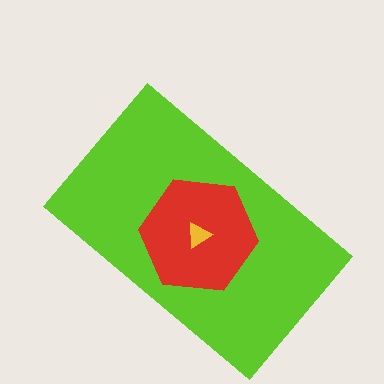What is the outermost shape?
The lime rectangle.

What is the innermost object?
The yellow triangle.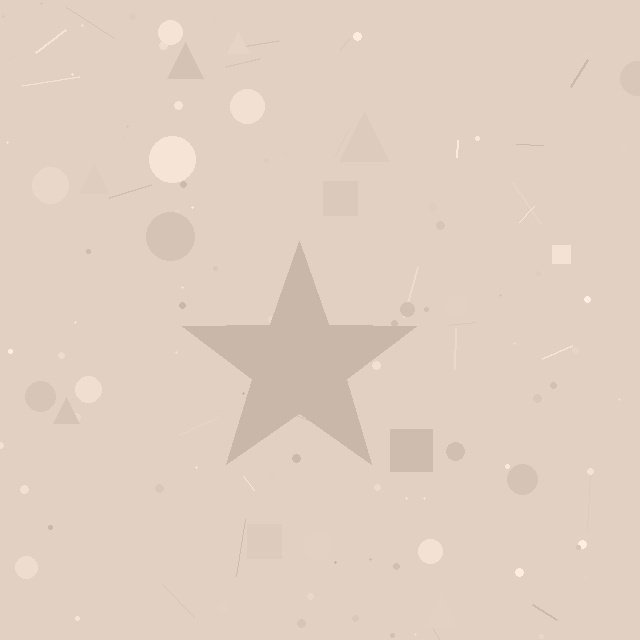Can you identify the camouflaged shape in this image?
The camouflaged shape is a star.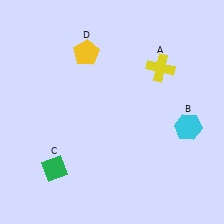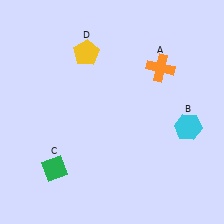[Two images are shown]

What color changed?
The cross (A) changed from yellow in Image 1 to orange in Image 2.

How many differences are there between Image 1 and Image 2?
There is 1 difference between the two images.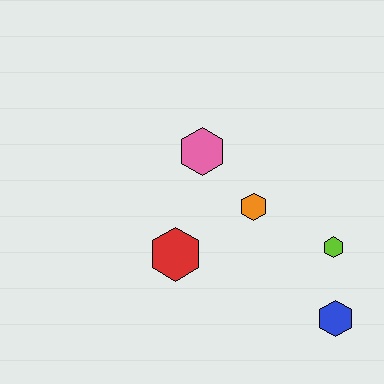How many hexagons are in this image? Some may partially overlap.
There are 5 hexagons.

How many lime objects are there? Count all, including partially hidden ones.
There is 1 lime object.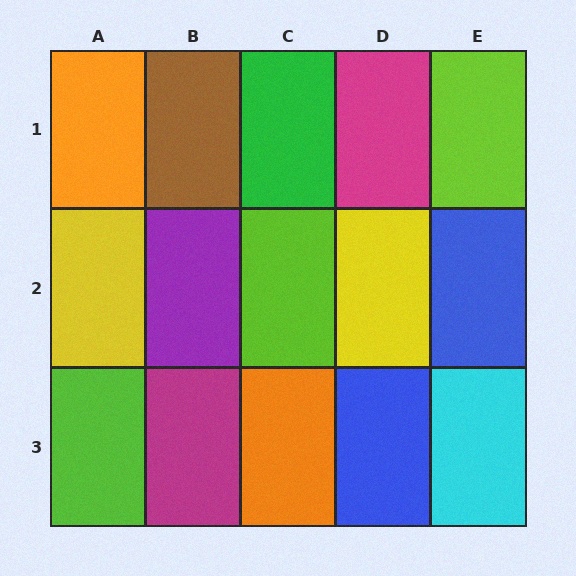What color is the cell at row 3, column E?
Cyan.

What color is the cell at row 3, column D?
Blue.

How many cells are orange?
2 cells are orange.